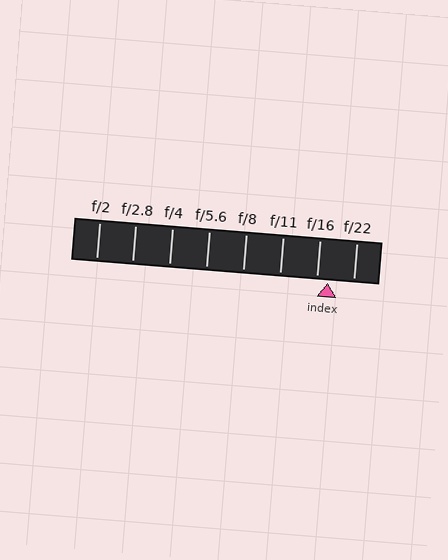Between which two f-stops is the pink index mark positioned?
The index mark is between f/16 and f/22.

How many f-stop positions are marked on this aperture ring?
There are 8 f-stop positions marked.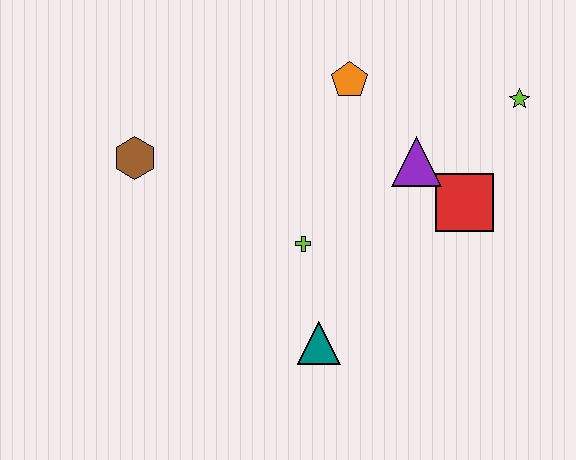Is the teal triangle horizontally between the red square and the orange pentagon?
No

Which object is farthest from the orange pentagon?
The teal triangle is farthest from the orange pentagon.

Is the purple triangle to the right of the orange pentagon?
Yes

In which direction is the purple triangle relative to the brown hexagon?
The purple triangle is to the right of the brown hexagon.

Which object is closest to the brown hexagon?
The lime cross is closest to the brown hexagon.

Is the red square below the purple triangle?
Yes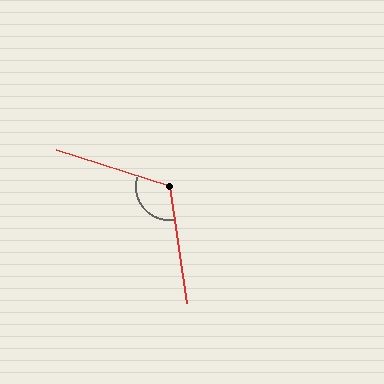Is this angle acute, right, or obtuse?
It is obtuse.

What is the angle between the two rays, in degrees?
Approximately 116 degrees.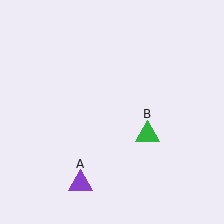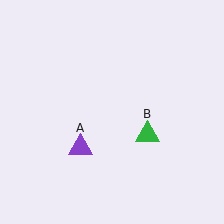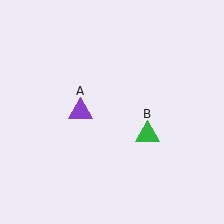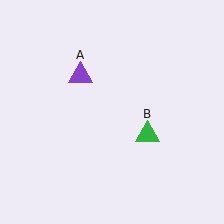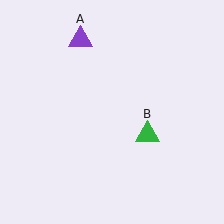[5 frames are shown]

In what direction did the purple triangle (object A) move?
The purple triangle (object A) moved up.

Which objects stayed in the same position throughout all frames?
Green triangle (object B) remained stationary.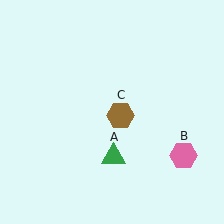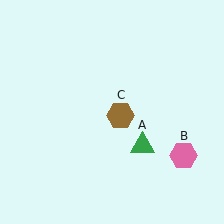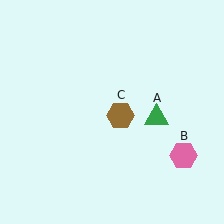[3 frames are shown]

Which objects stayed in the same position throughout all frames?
Pink hexagon (object B) and brown hexagon (object C) remained stationary.